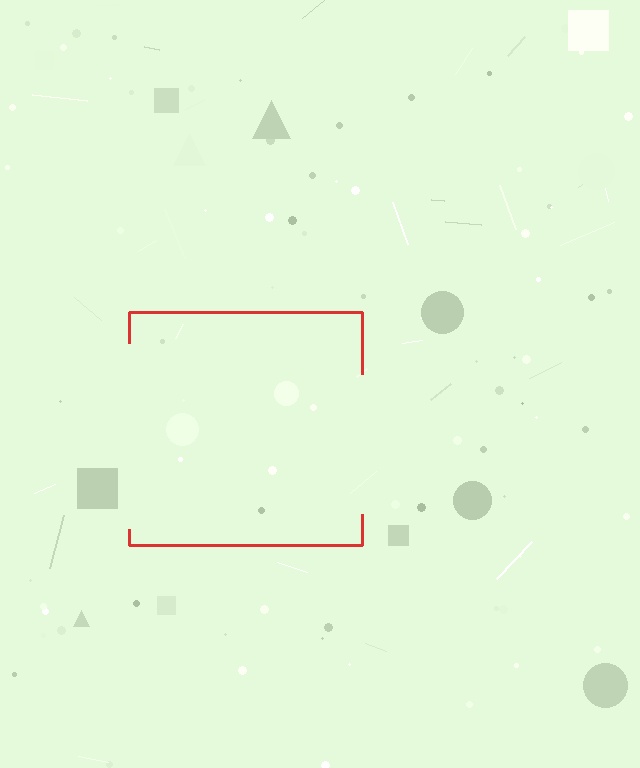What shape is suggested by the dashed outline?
The dashed outline suggests a square.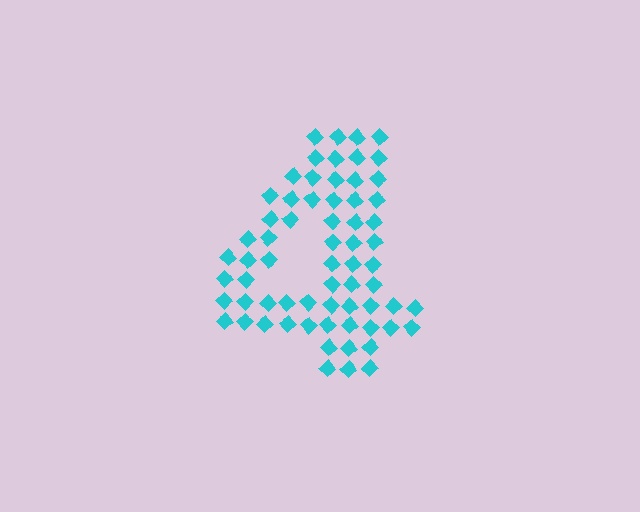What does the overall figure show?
The overall figure shows the digit 4.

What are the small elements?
The small elements are diamonds.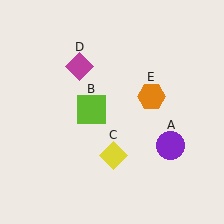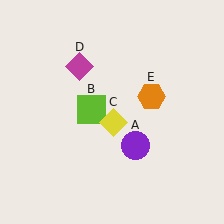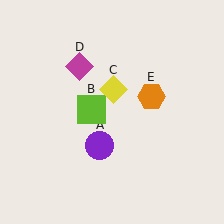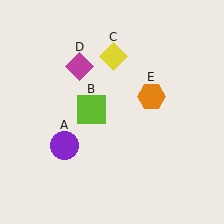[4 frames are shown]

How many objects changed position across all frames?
2 objects changed position: purple circle (object A), yellow diamond (object C).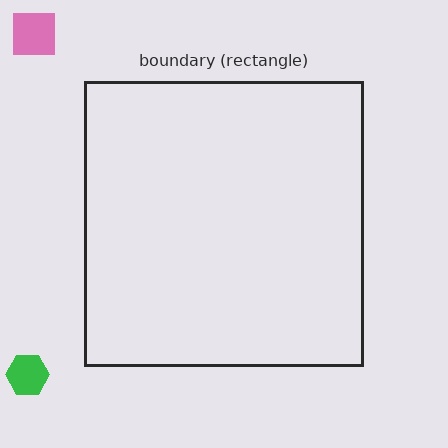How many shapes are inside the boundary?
0 inside, 2 outside.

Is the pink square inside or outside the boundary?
Outside.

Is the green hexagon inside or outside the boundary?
Outside.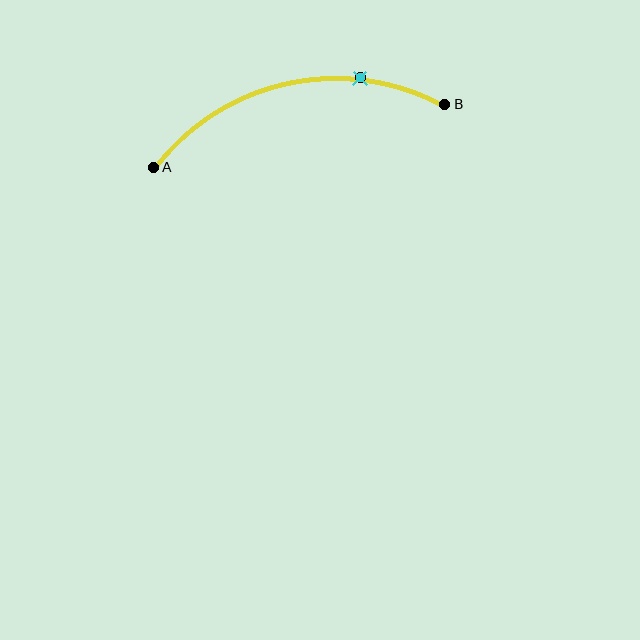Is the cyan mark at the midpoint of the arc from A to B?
No. The cyan mark lies on the arc but is closer to endpoint B. The arc midpoint would be at the point on the curve equidistant along the arc from both A and B.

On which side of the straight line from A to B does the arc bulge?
The arc bulges above the straight line connecting A and B.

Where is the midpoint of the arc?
The arc midpoint is the point on the curve farthest from the straight line joining A and B. It sits above that line.